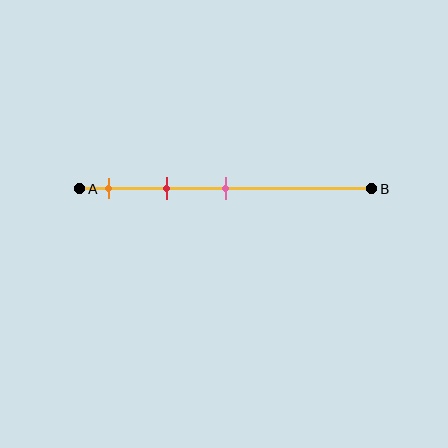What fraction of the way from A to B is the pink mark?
The pink mark is approximately 50% (0.5) of the way from A to B.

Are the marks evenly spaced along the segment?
Yes, the marks are approximately evenly spaced.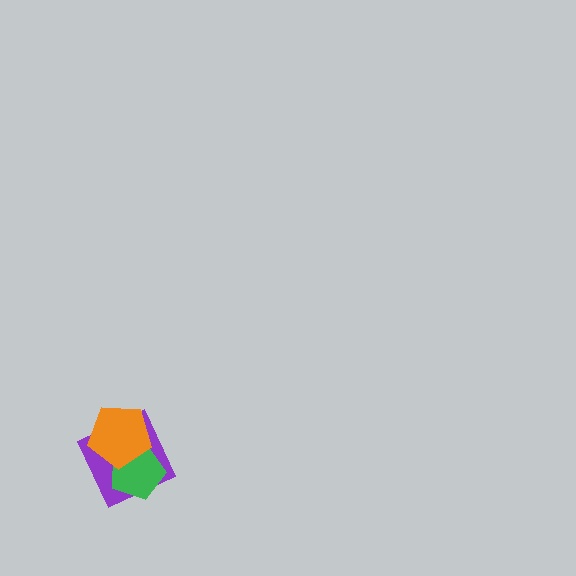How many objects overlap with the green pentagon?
2 objects overlap with the green pentagon.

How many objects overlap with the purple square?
2 objects overlap with the purple square.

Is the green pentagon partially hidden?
Yes, it is partially covered by another shape.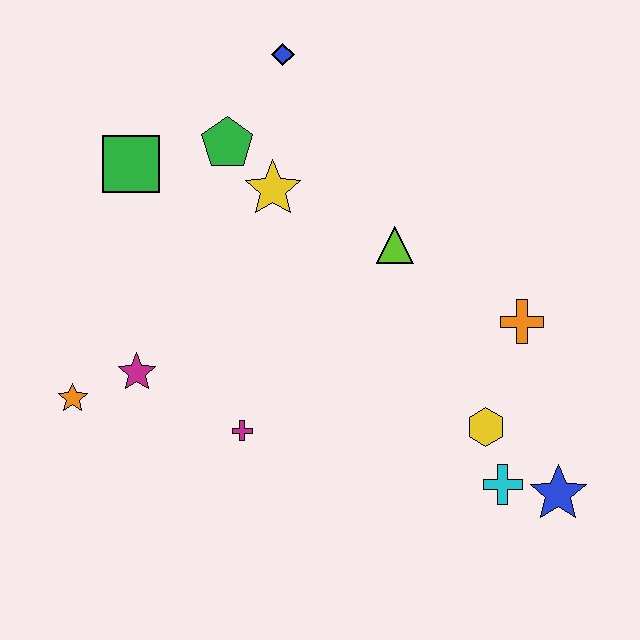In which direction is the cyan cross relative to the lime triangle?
The cyan cross is below the lime triangle.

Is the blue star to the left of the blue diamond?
No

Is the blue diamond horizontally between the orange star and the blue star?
Yes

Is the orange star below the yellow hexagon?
No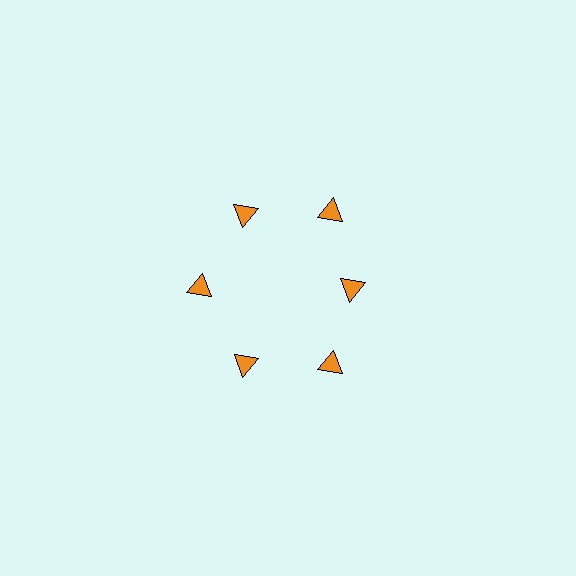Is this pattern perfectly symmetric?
No. The 6 orange triangles are arranged in a ring, but one element near the 3 o'clock position is pulled inward toward the center, breaking the 6-fold rotational symmetry.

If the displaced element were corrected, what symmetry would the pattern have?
It would have 6-fold rotational symmetry — the pattern would map onto itself every 60 degrees.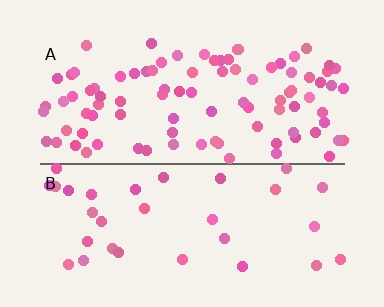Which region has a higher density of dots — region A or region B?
A (the top).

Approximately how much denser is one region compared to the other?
Approximately 2.7× — region A over region B.